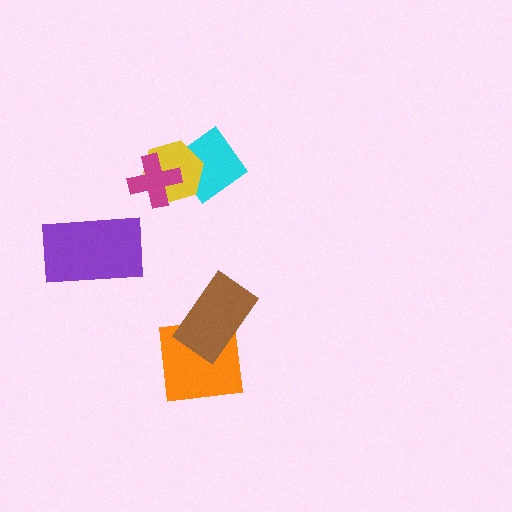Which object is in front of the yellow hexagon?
The magenta cross is in front of the yellow hexagon.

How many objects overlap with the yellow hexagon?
2 objects overlap with the yellow hexagon.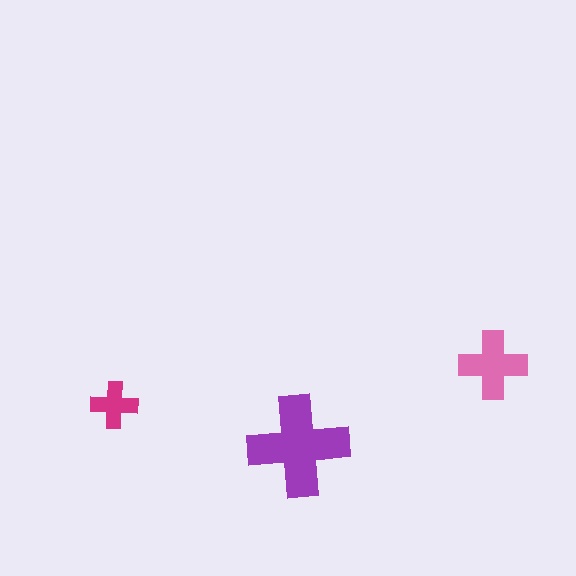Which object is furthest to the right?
The pink cross is rightmost.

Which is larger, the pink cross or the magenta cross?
The pink one.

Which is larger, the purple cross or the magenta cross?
The purple one.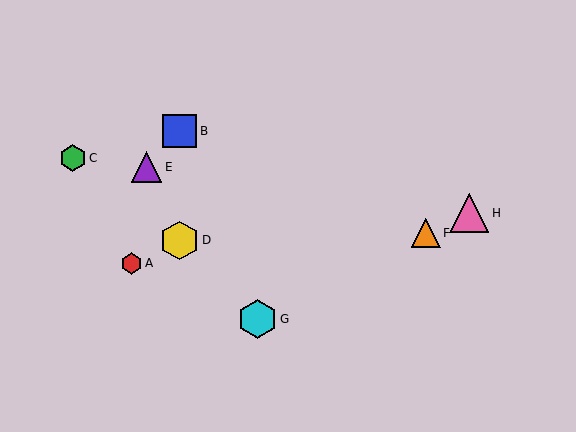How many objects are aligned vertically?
2 objects (B, D) are aligned vertically.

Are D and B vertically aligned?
Yes, both are at x≈180.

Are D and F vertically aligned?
No, D is at x≈180 and F is at x≈426.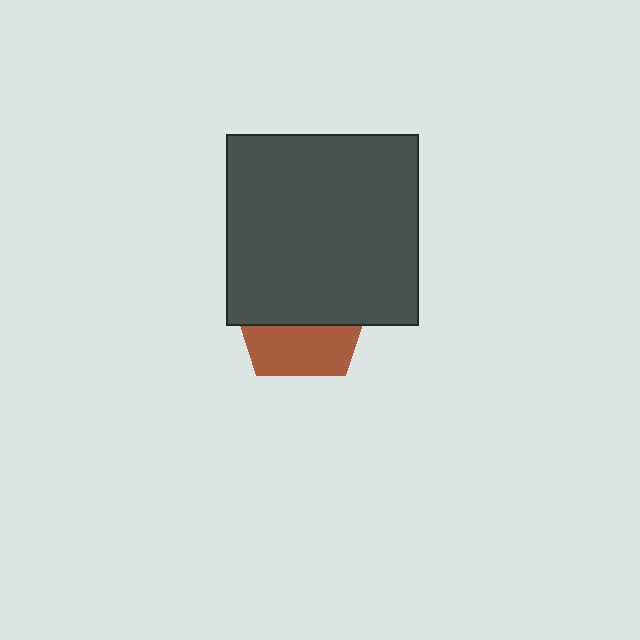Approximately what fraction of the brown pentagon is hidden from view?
Roughly 61% of the brown pentagon is hidden behind the dark gray square.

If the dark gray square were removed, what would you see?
You would see the complete brown pentagon.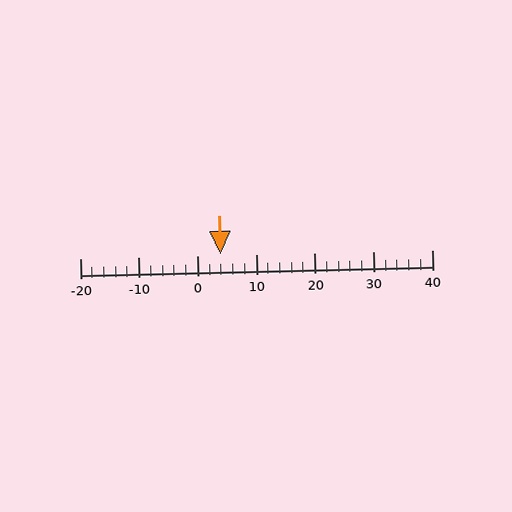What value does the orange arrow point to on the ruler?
The orange arrow points to approximately 4.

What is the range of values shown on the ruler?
The ruler shows values from -20 to 40.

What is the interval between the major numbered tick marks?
The major tick marks are spaced 10 units apart.